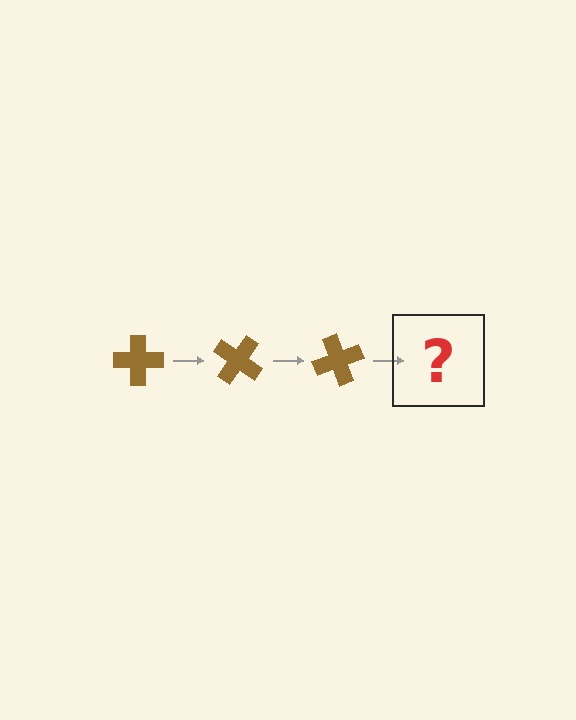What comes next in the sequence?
The next element should be a brown cross rotated 105 degrees.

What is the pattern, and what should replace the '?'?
The pattern is that the cross rotates 35 degrees each step. The '?' should be a brown cross rotated 105 degrees.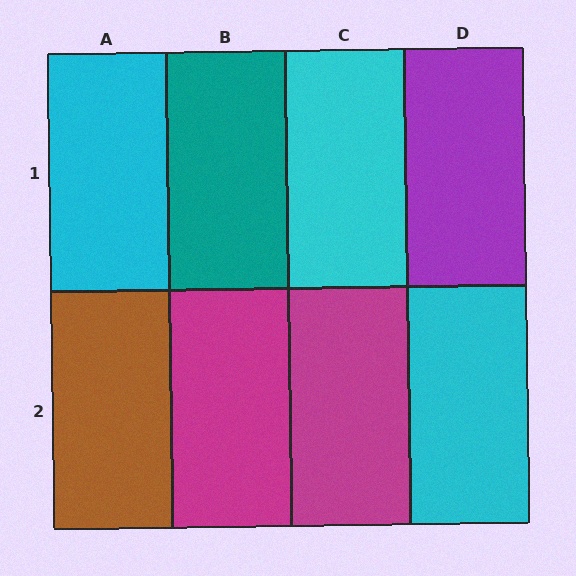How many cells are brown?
1 cell is brown.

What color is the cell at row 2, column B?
Magenta.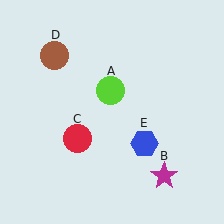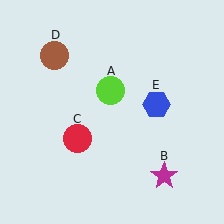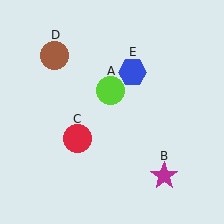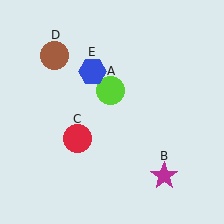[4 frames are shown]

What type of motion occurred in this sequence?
The blue hexagon (object E) rotated counterclockwise around the center of the scene.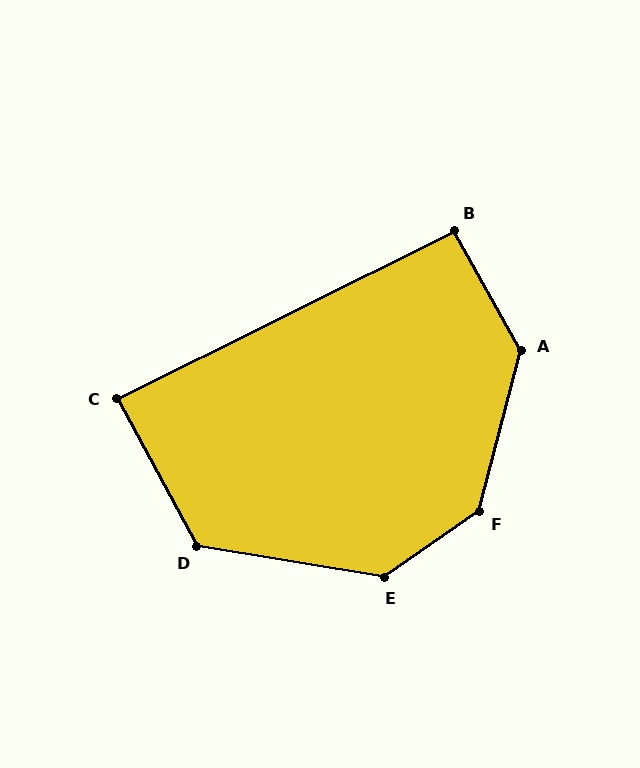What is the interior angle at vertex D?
Approximately 128 degrees (obtuse).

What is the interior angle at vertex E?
Approximately 136 degrees (obtuse).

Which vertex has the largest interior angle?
F, at approximately 140 degrees.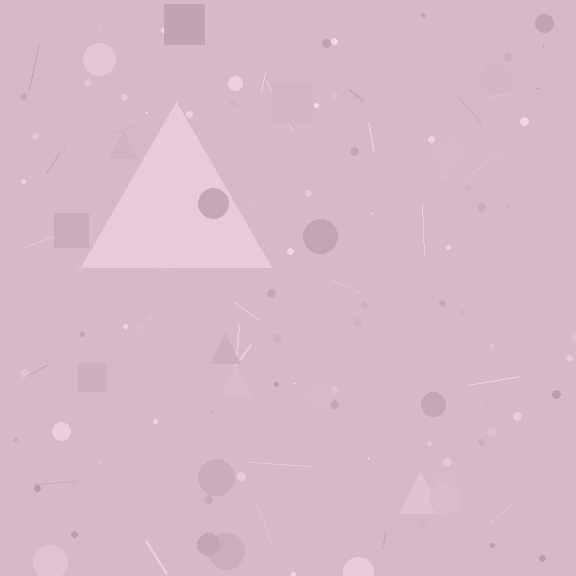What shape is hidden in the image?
A triangle is hidden in the image.